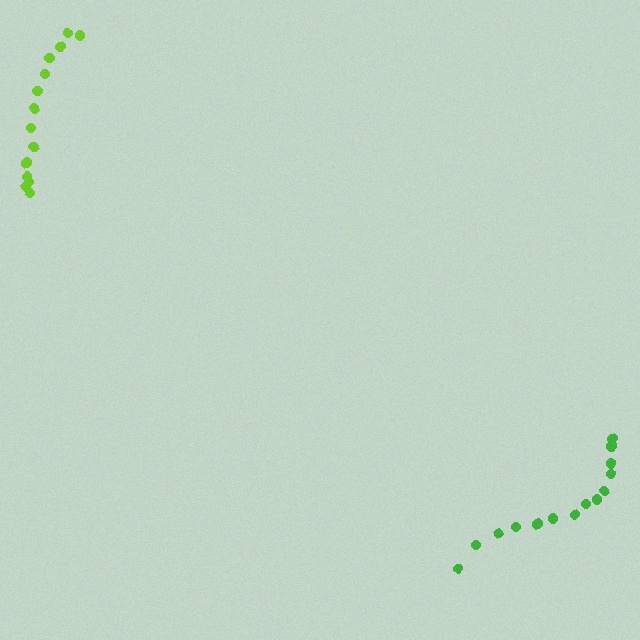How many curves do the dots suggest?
There are 2 distinct paths.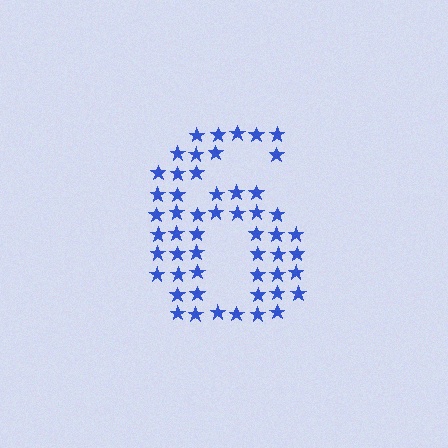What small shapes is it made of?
It is made of small stars.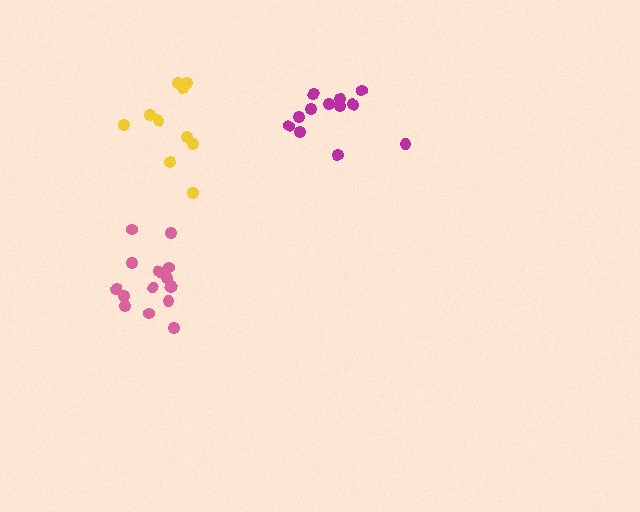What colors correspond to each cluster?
The clusters are colored: yellow, magenta, pink.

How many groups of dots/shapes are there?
There are 3 groups.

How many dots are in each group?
Group 1: 10 dots, Group 2: 12 dots, Group 3: 15 dots (37 total).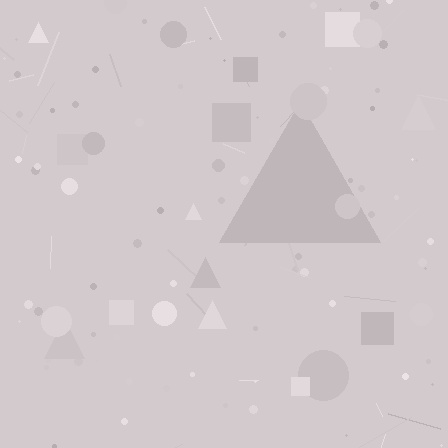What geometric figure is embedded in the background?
A triangle is embedded in the background.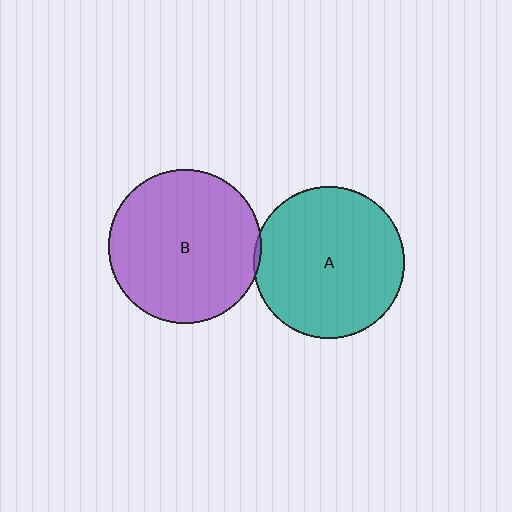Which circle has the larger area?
Circle B (purple).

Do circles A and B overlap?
Yes.